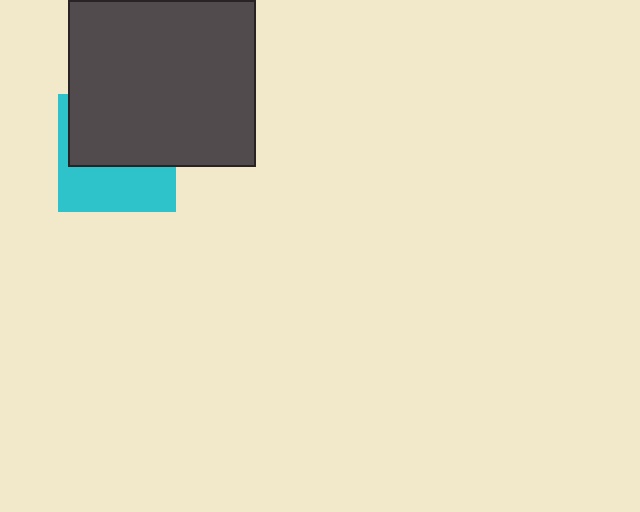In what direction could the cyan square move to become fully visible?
The cyan square could move down. That would shift it out from behind the dark gray rectangle entirely.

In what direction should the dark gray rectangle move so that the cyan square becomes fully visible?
The dark gray rectangle should move up. That is the shortest direction to clear the overlap and leave the cyan square fully visible.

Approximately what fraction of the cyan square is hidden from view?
Roughly 57% of the cyan square is hidden behind the dark gray rectangle.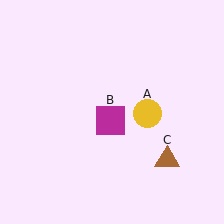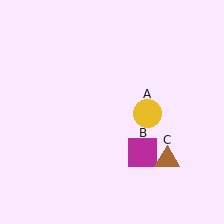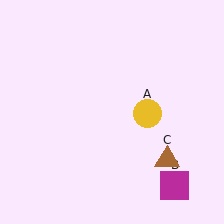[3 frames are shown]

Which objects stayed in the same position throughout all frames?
Yellow circle (object A) and brown triangle (object C) remained stationary.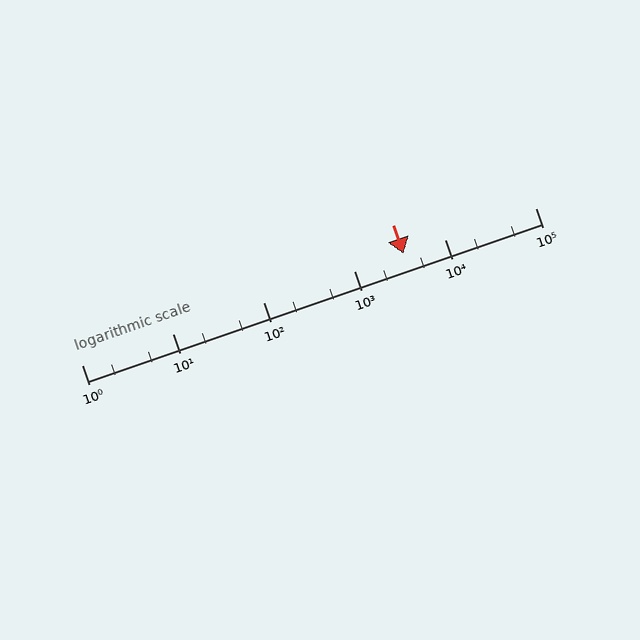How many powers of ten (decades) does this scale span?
The scale spans 5 decades, from 1 to 100000.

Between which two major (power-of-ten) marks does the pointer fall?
The pointer is between 1000 and 10000.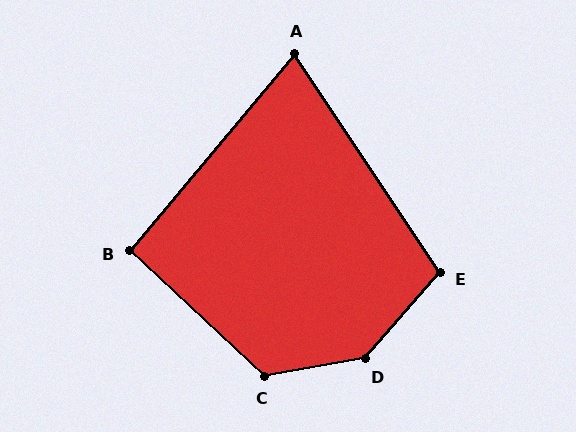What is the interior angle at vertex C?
Approximately 127 degrees (obtuse).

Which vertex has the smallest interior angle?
A, at approximately 74 degrees.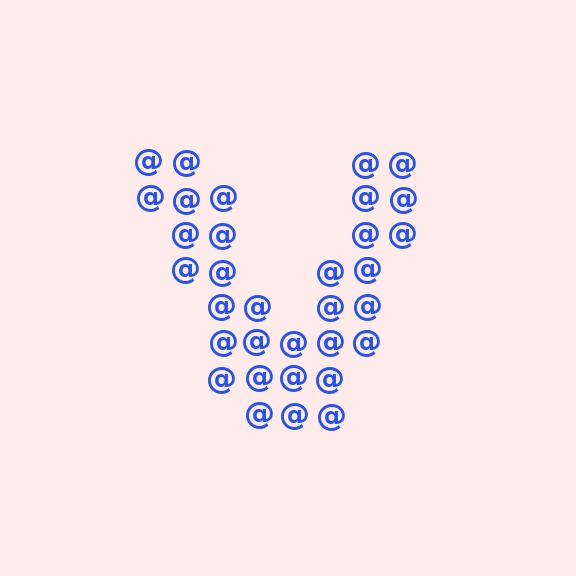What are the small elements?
The small elements are at signs.